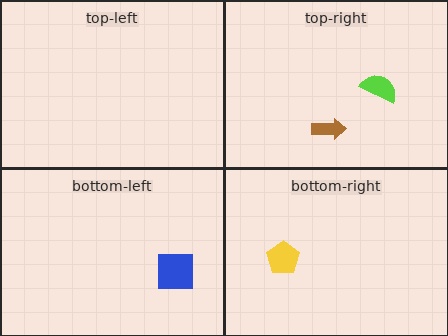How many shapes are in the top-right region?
2.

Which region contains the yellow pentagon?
The bottom-right region.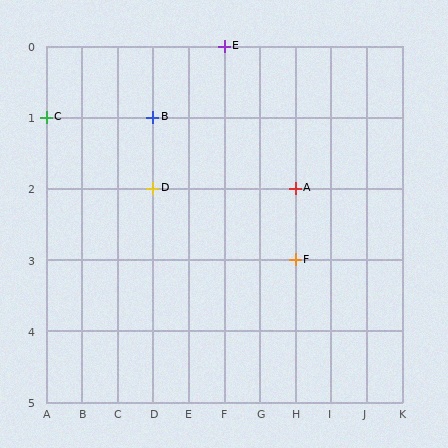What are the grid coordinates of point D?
Point D is at grid coordinates (D, 2).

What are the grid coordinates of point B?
Point B is at grid coordinates (D, 1).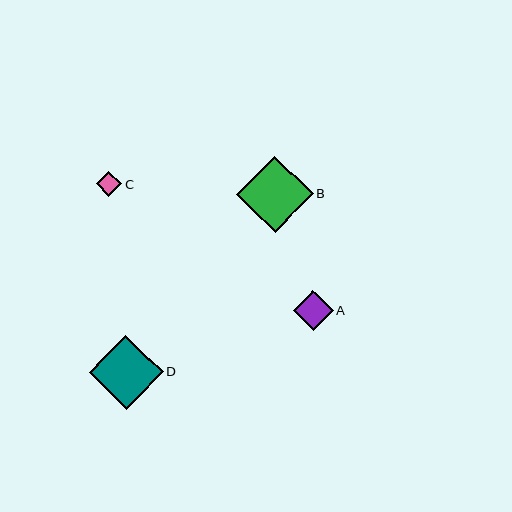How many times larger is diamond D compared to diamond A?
Diamond D is approximately 1.9 times the size of diamond A.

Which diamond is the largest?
Diamond B is the largest with a size of approximately 76 pixels.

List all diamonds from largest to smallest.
From largest to smallest: B, D, A, C.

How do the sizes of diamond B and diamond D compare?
Diamond B and diamond D are approximately the same size.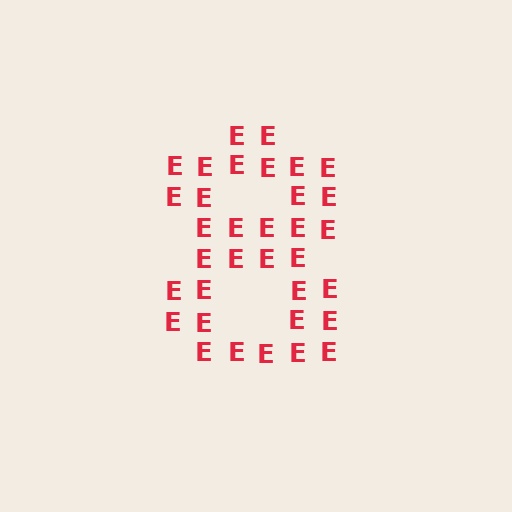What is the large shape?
The large shape is the digit 8.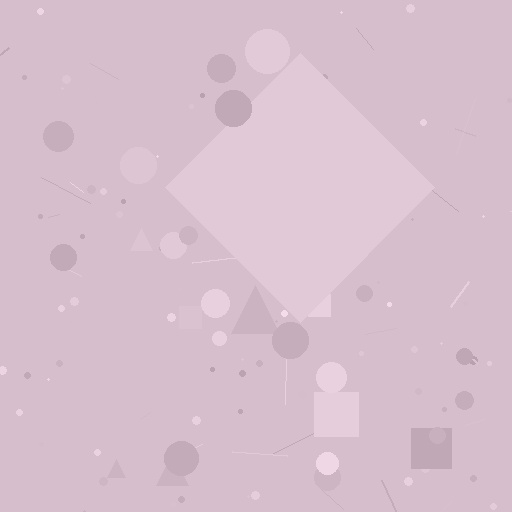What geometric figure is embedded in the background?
A diamond is embedded in the background.